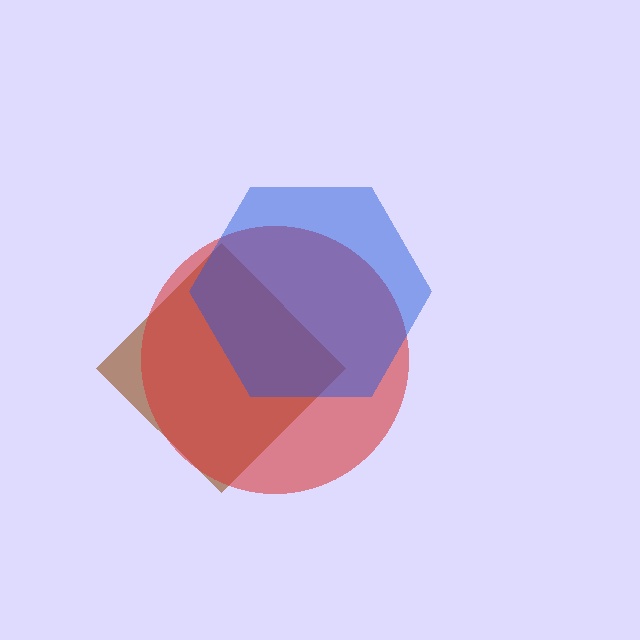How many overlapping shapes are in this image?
There are 3 overlapping shapes in the image.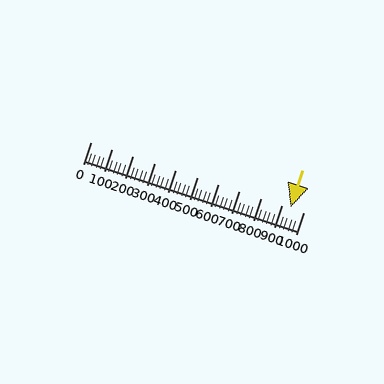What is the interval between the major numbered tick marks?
The major tick marks are spaced 100 units apart.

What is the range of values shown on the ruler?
The ruler shows values from 0 to 1000.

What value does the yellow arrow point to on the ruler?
The yellow arrow points to approximately 940.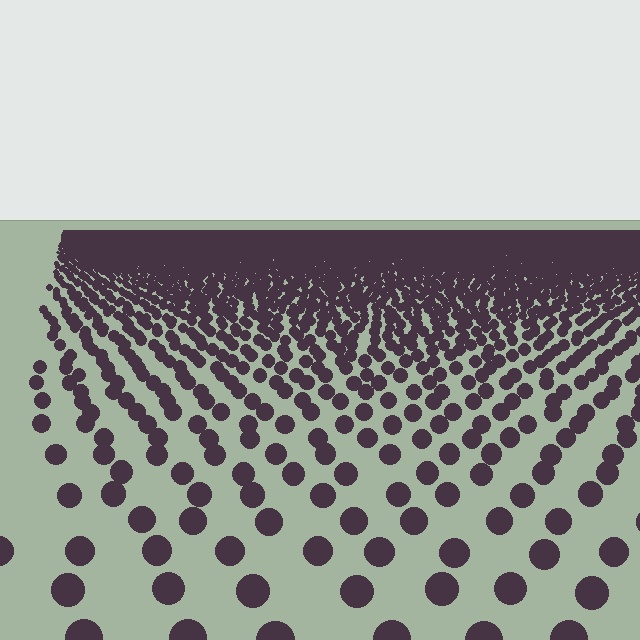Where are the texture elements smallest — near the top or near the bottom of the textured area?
Near the top.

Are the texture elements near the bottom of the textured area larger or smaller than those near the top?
Larger. Near the bottom, elements are closer to the viewer and appear at a bigger on-screen size.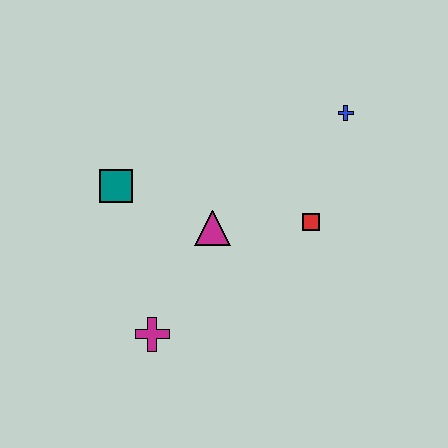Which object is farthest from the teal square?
The blue cross is farthest from the teal square.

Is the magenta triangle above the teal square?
No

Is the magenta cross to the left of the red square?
Yes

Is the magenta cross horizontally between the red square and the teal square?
Yes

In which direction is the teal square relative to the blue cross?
The teal square is to the left of the blue cross.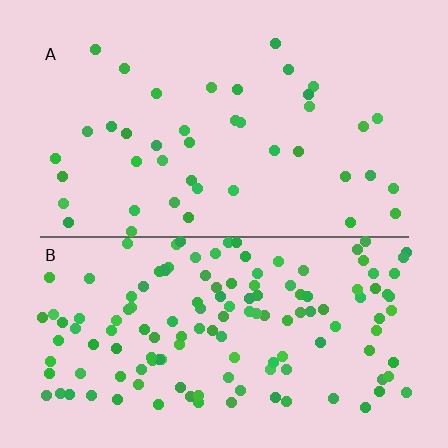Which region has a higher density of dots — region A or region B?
B (the bottom).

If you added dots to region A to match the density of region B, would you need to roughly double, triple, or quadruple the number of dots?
Approximately triple.